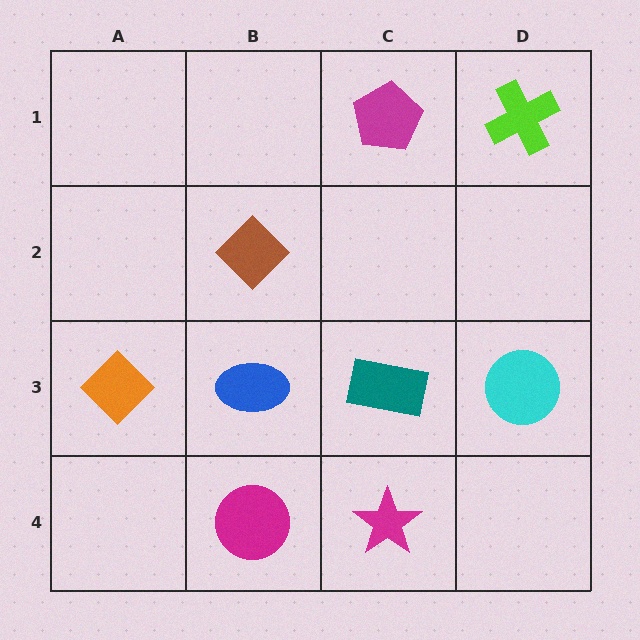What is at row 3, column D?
A cyan circle.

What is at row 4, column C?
A magenta star.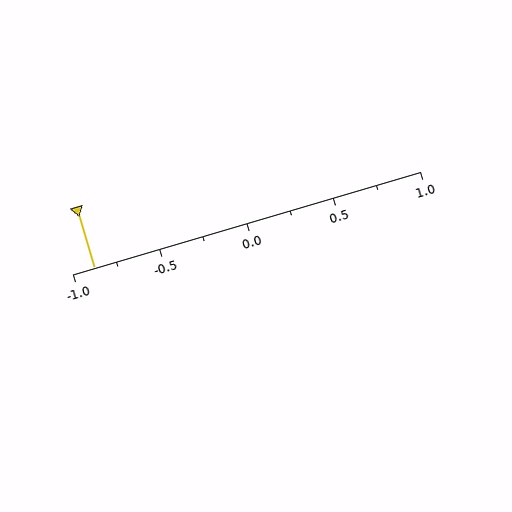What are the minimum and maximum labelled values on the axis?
The axis runs from -1.0 to 1.0.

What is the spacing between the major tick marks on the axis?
The major ticks are spaced 0.5 apart.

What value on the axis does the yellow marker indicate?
The marker indicates approximately -0.88.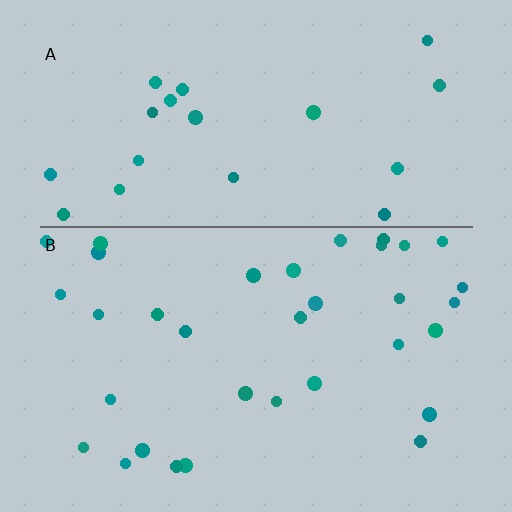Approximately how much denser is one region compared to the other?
Approximately 1.6× — region B over region A.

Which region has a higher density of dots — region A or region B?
B (the bottom).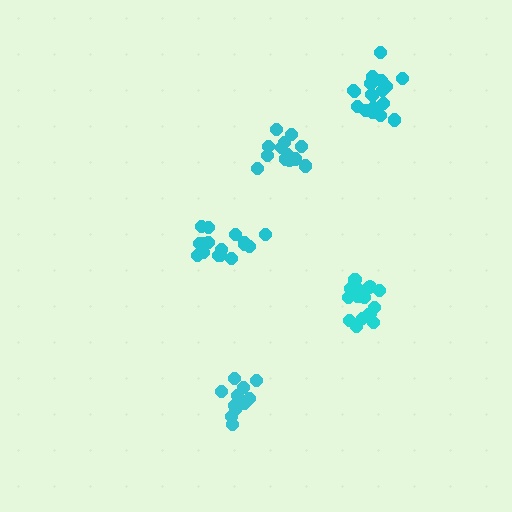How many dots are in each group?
Group 1: 13 dots, Group 2: 13 dots, Group 3: 16 dots, Group 4: 17 dots, Group 5: 19 dots (78 total).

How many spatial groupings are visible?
There are 5 spatial groupings.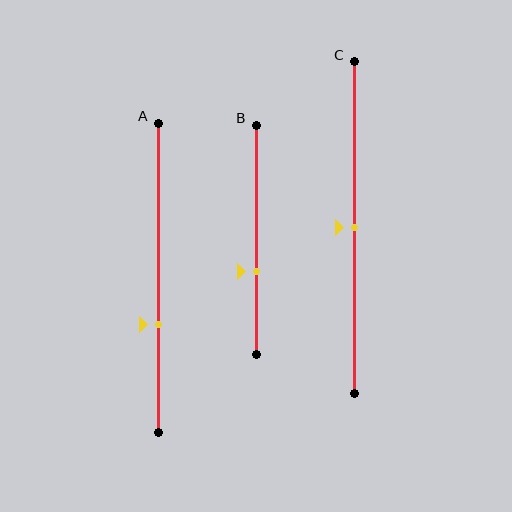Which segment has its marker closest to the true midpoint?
Segment C has its marker closest to the true midpoint.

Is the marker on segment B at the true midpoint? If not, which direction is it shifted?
No, the marker on segment B is shifted downward by about 14% of the segment length.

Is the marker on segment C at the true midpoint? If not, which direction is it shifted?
Yes, the marker on segment C is at the true midpoint.